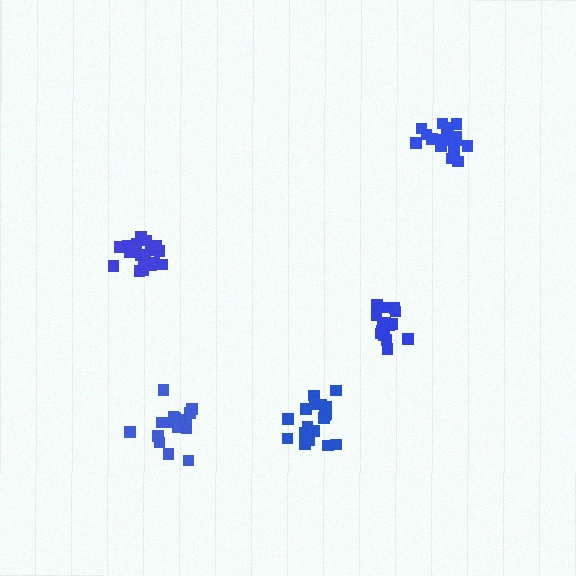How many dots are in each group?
Group 1: 15 dots, Group 2: 18 dots, Group 3: 15 dots, Group 4: 20 dots, Group 5: 20 dots (88 total).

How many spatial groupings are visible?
There are 5 spatial groupings.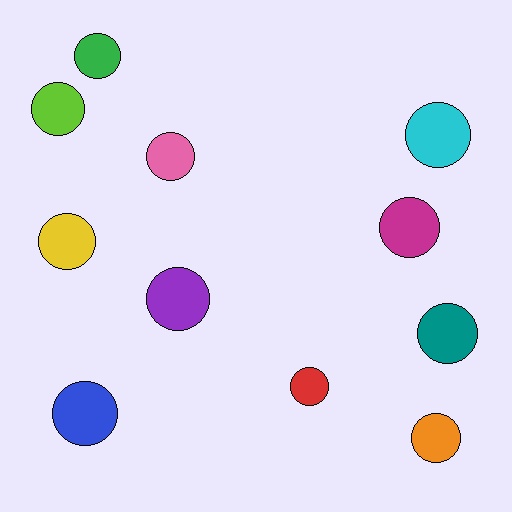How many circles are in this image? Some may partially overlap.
There are 11 circles.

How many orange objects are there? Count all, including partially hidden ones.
There is 1 orange object.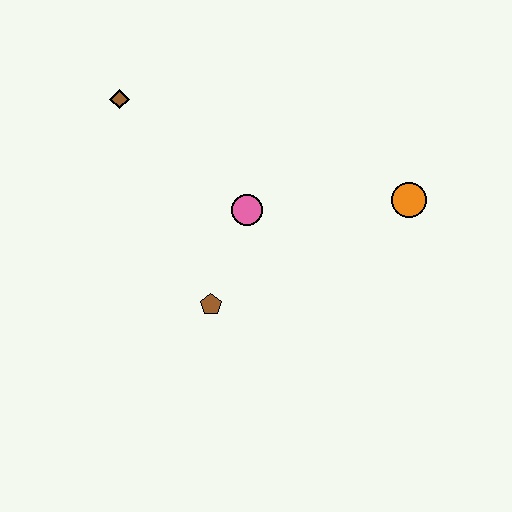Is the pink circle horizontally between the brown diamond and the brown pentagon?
No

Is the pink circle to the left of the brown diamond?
No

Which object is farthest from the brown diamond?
The orange circle is farthest from the brown diamond.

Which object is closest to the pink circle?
The brown pentagon is closest to the pink circle.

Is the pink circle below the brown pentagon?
No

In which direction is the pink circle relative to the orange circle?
The pink circle is to the left of the orange circle.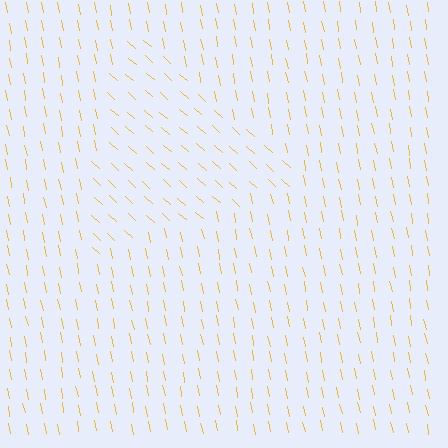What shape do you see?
I see a triangle.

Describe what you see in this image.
The image is filled with small yellow line segments. A triangle region in the image has lines oriented differently from the surrounding lines, creating a visible texture boundary.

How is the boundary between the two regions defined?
The boundary is defined purely by a change in line orientation (approximately 38 degrees difference). All lines are the same color and thickness.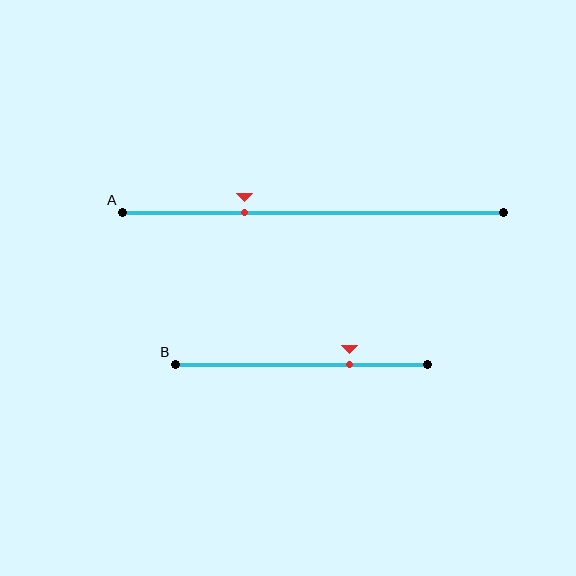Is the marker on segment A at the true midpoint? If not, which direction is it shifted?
No, the marker on segment A is shifted to the left by about 18% of the segment length.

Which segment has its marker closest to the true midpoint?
Segment A has its marker closest to the true midpoint.